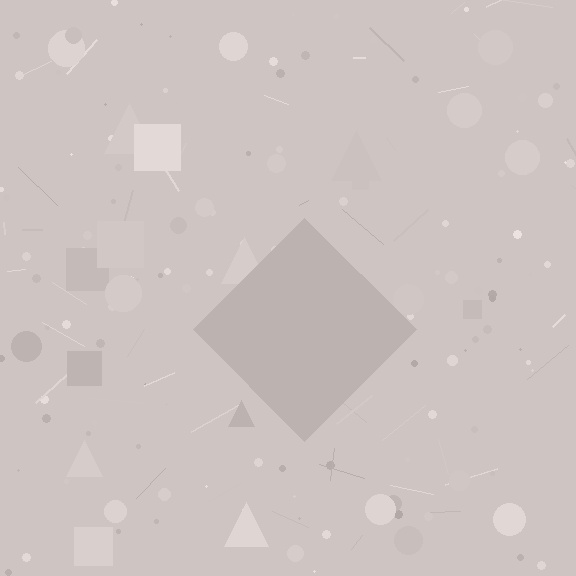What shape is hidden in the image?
A diamond is hidden in the image.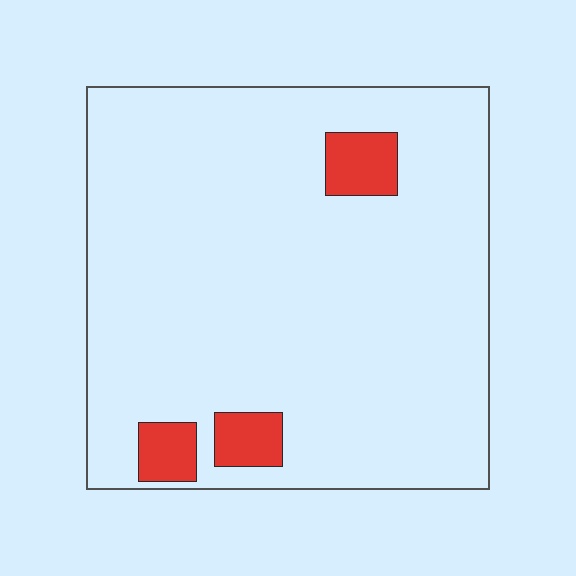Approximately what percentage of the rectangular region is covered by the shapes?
Approximately 5%.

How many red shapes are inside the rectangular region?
3.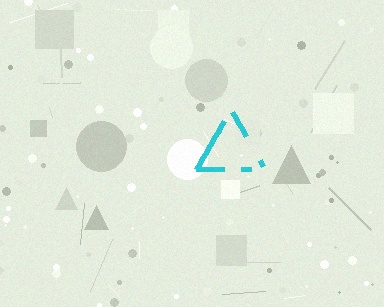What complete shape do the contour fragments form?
The contour fragments form a triangle.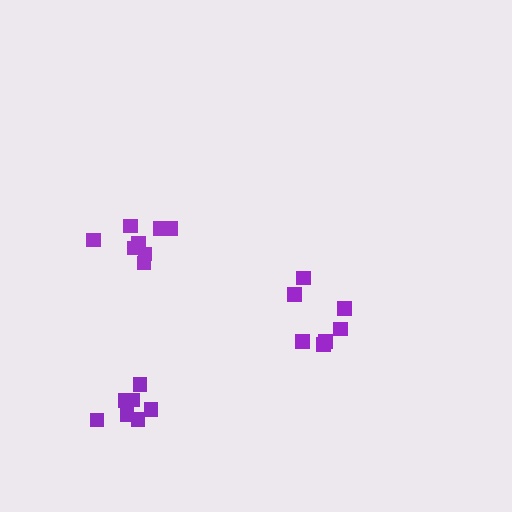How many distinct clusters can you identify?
There are 3 distinct clusters.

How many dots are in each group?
Group 1: 7 dots, Group 2: 7 dots, Group 3: 8 dots (22 total).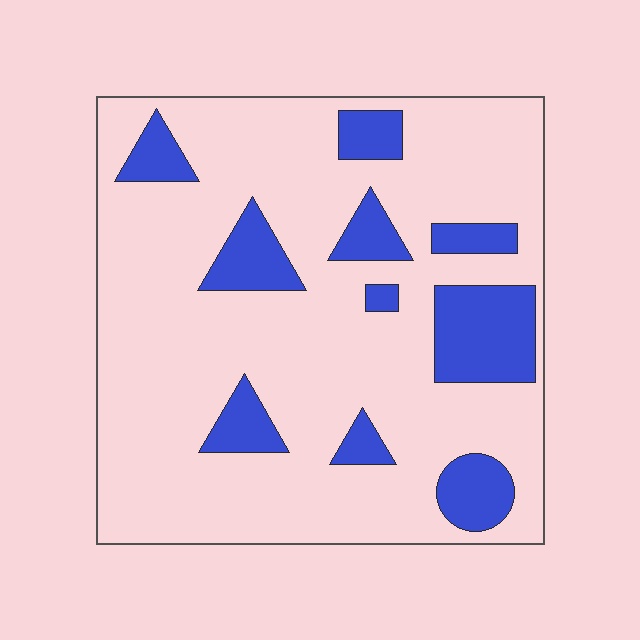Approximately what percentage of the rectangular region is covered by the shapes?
Approximately 20%.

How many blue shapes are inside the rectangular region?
10.